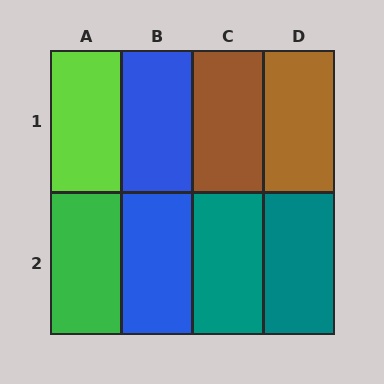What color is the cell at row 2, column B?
Blue.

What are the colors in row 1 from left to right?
Lime, blue, brown, brown.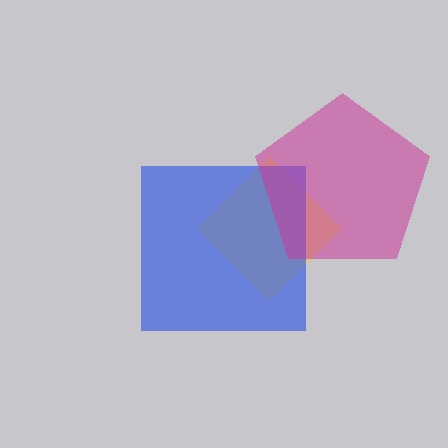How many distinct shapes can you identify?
There are 3 distinct shapes: a yellow diamond, a blue square, a magenta pentagon.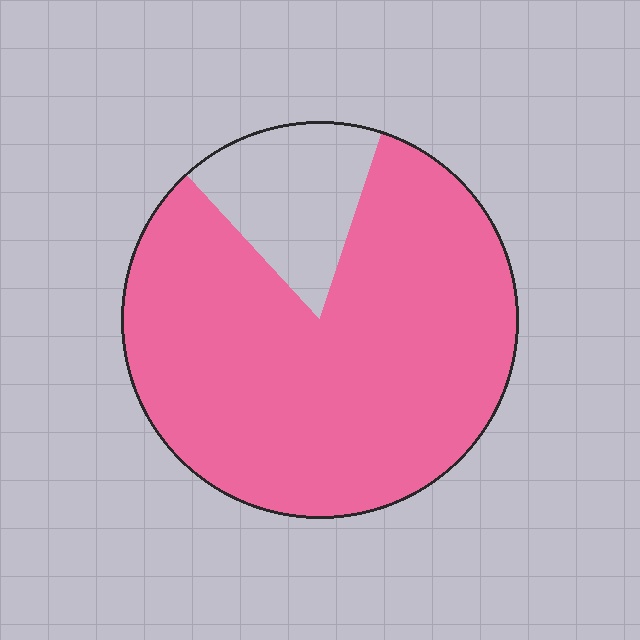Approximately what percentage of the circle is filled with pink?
Approximately 85%.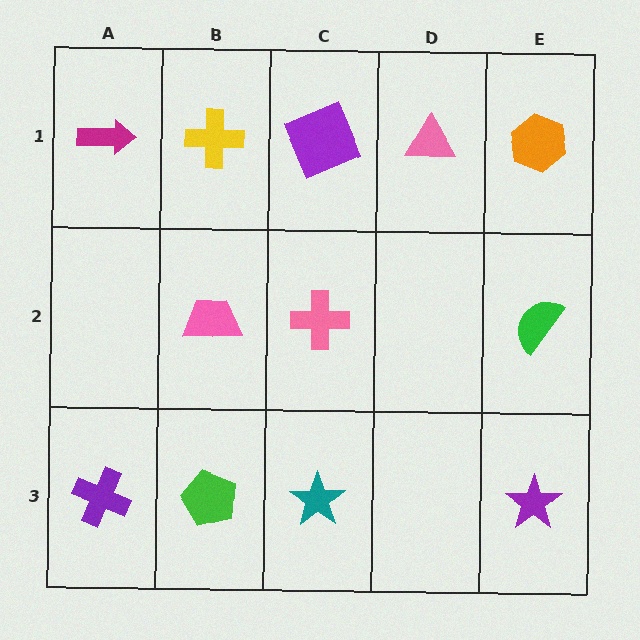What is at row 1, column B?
A yellow cross.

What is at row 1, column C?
A purple square.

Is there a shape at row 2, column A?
No, that cell is empty.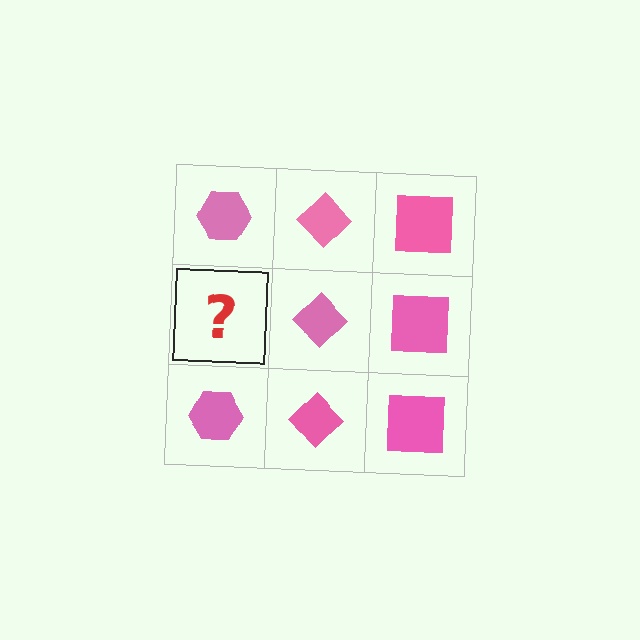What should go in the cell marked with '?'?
The missing cell should contain a pink hexagon.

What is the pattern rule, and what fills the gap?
The rule is that each column has a consistent shape. The gap should be filled with a pink hexagon.